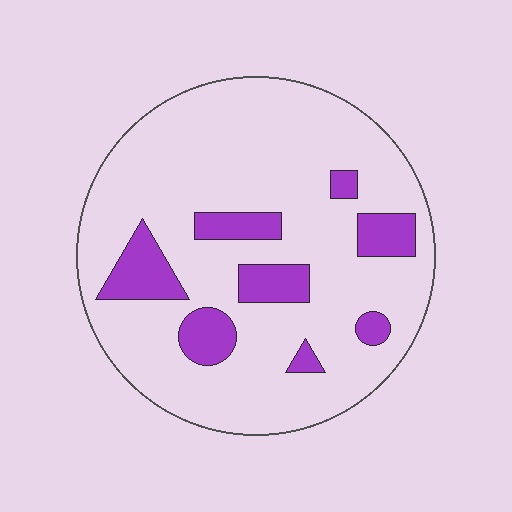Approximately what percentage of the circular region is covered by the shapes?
Approximately 15%.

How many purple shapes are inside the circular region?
8.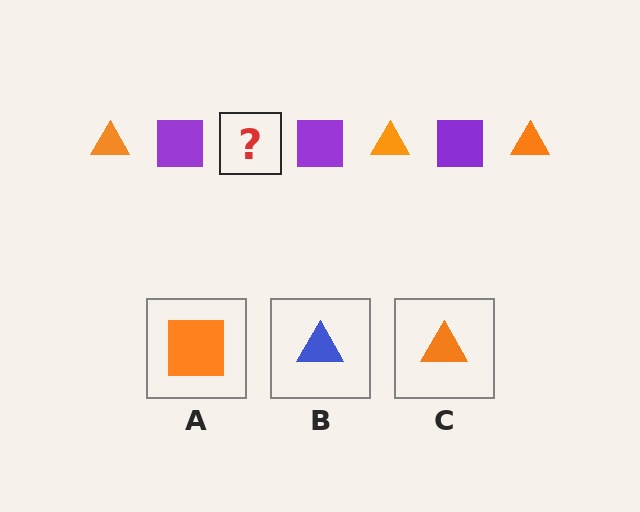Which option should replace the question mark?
Option C.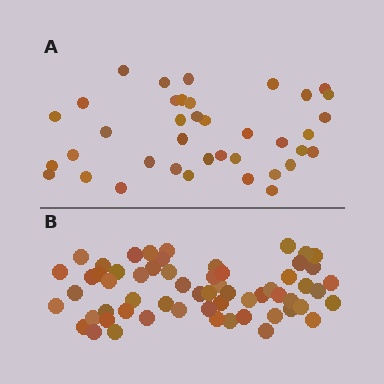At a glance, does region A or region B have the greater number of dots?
Region B (the bottom region) has more dots.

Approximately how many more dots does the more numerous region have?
Region B has approximately 20 more dots than region A.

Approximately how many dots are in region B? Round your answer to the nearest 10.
About 60 dots.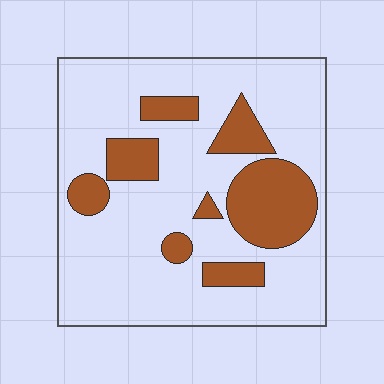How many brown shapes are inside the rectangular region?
8.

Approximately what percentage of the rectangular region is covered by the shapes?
Approximately 25%.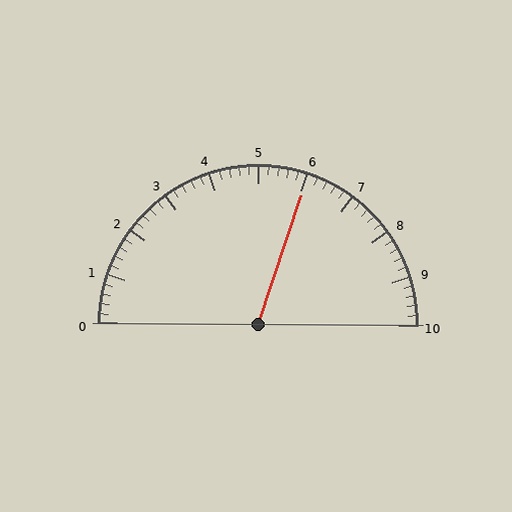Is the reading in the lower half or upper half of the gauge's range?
The reading is in the upper half of the range (0 to 10).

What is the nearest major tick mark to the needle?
The nearest major tick mark is 6.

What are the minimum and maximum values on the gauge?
The gauge ranges from 0 to 10.